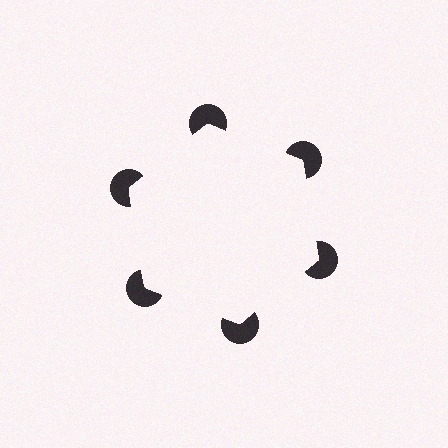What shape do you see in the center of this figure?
An illusory hexagon — its edges are inferred from the aligned wedge cuts in the pac-man discs, not physically drawn.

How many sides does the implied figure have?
6 sides.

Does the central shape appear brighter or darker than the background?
It typically appears slightly brighter than the background, even though no actual brightness change is drawn.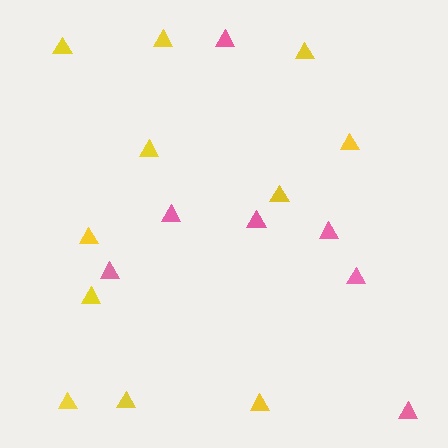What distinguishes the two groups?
There are 2 groups: one group of yellow triangles (11) and one group of pink triangles (7).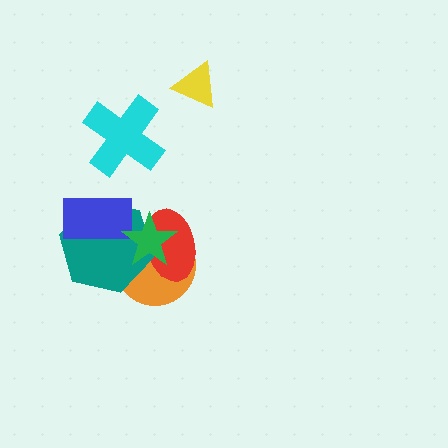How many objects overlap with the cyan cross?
0 objects overlap with the cyan cross.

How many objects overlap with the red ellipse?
3 objects overlap with the red ellipse.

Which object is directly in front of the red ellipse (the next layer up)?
The teal hexagon is directly in front of the red ellipse.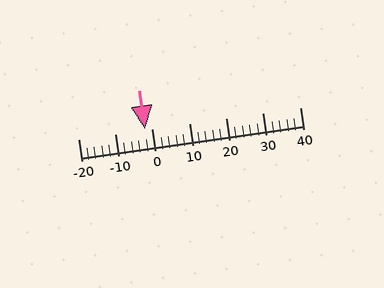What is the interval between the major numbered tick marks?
The major tick marks are spaced 10 units apart.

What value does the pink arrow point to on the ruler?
The pink arrow points to approximately -2.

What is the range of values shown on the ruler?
The ruler shows values from -20 to 40.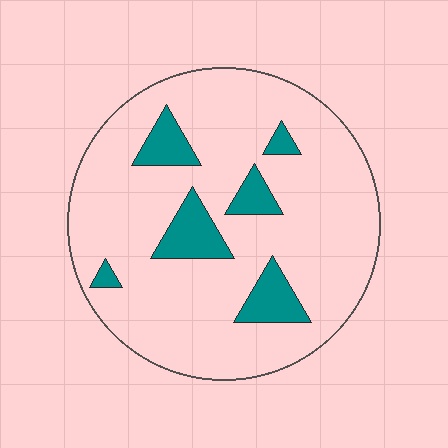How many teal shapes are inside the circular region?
6.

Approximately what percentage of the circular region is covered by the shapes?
Approximately 15%.